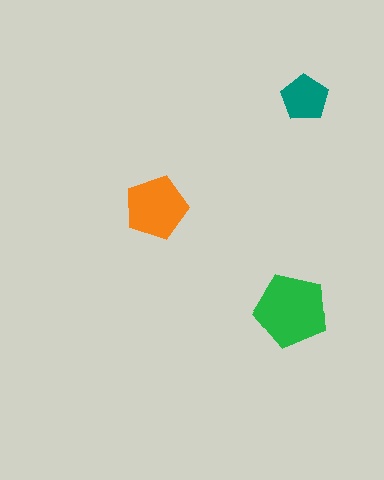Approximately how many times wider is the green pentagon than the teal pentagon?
About 1.5 times wider.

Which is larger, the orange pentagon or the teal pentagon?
The orange one.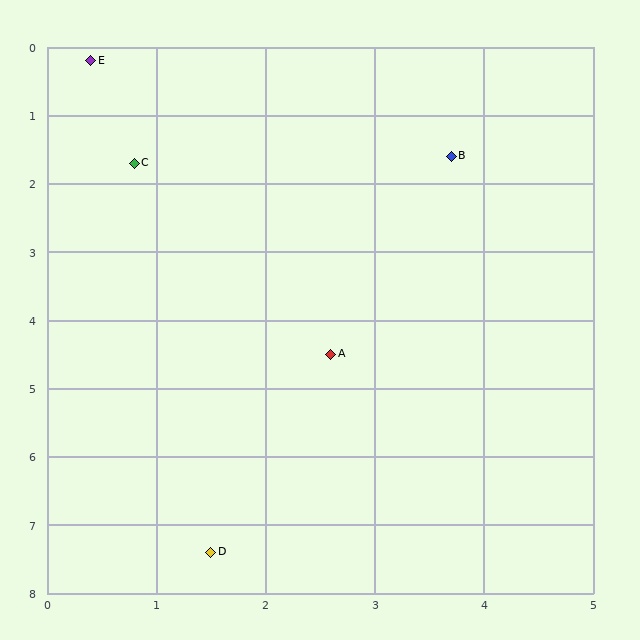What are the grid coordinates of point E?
Point E is at approximately (0.4, 0.2).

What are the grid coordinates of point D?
Point D is at approximately (1.5, 7.4).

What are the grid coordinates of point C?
Point C is at approximately (0.8, 1.7).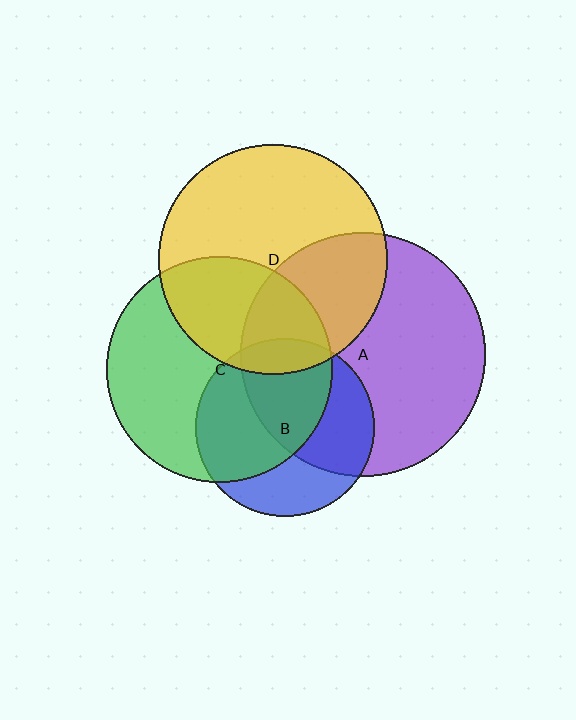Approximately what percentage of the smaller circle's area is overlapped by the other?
Approximately 35%.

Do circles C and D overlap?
Yes.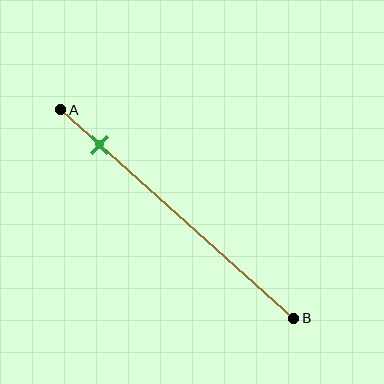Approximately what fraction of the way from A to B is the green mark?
The green mark is approximately 15% of the way from A to B.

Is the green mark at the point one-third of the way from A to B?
No, the mark is at about 15% from A, not at the 33% one-third point.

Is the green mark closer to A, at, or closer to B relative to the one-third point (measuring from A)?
The green mark is closer to point A than the one-third point of segment AB.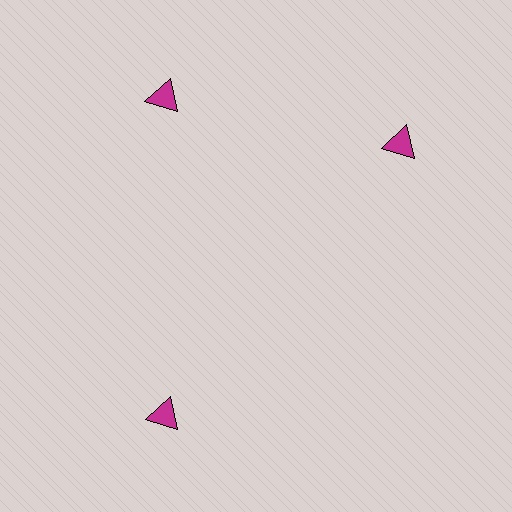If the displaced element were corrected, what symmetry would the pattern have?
It would have 3-fold rotational symmetry — the pattern would map onto itself every 120 degrees.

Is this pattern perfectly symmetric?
No. The 3 magenta triangles are arranged in a ring, but one element near the 3 o'clock position is rotated out of alignment along the ring, breaking the 3-fold rotational symmetry.